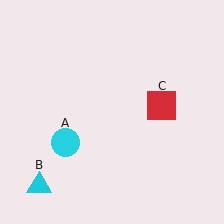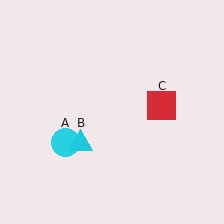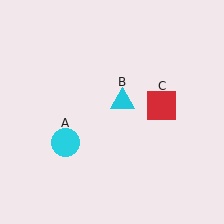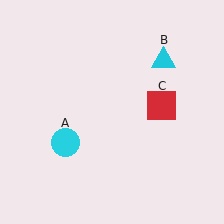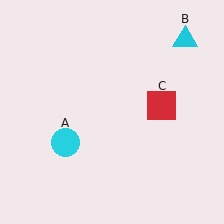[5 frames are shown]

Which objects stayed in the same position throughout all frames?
Cyan circle (object A) and red square (object C) remained stationary.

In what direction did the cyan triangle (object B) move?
The cyan triangle (object B) moved up and to the right.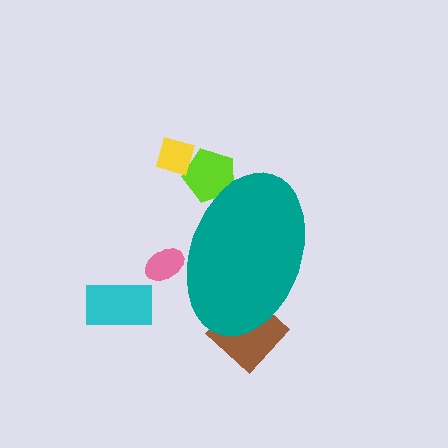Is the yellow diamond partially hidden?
No, the yellow diamond is fully visible.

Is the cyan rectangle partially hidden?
No, the cyan rectangle is fully visible.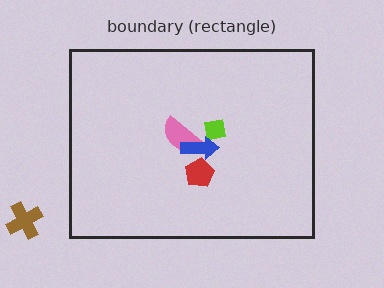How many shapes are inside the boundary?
4 inside, 1 outside.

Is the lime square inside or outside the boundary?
Inside.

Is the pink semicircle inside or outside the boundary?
Inside.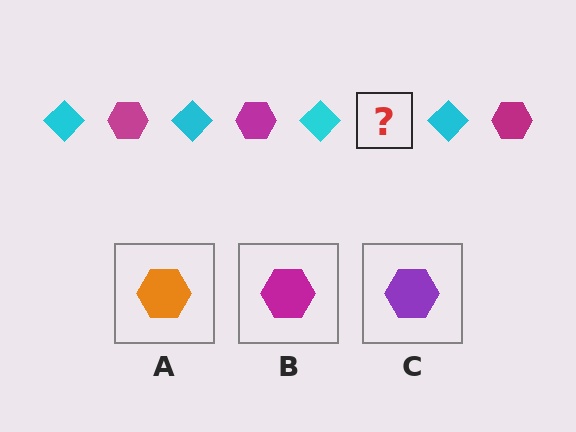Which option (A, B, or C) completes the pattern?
B.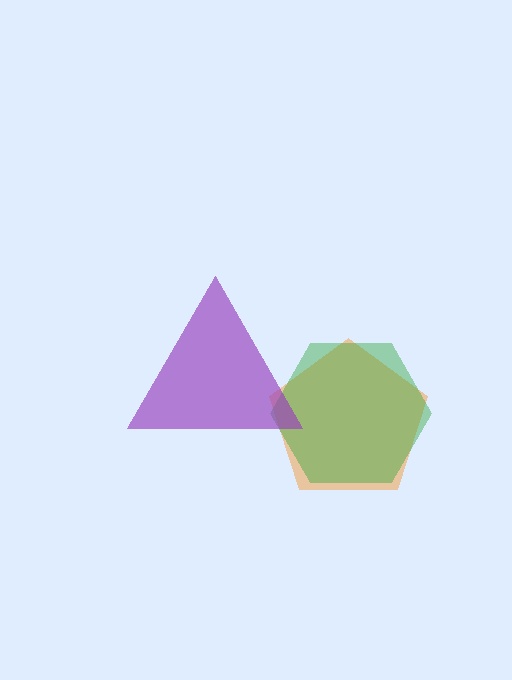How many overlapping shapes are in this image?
There are 3 overlapping shapes in the image.